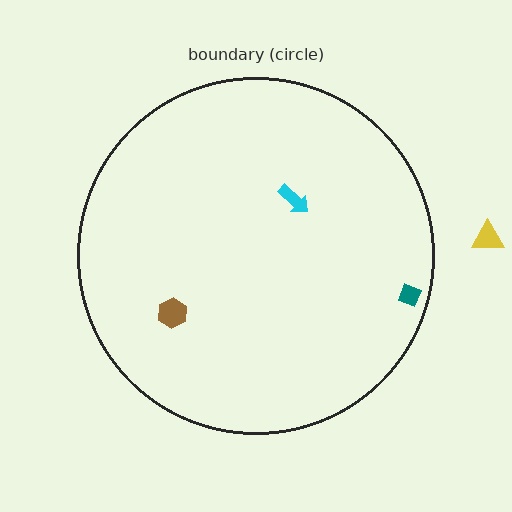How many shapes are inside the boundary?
3 inside, 1 outside.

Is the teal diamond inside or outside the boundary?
Inside.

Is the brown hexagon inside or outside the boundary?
Inside.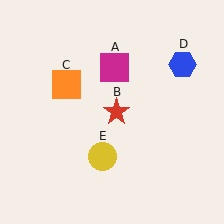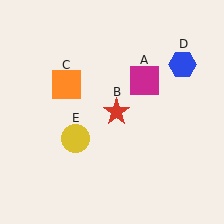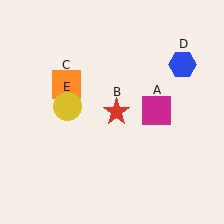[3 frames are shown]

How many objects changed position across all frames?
2 objects changed position: magenta square (object A), yellow circle (object E).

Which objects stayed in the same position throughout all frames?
Red star (object B) and orange square (object C) and blue hexagon (object D) remained stationary.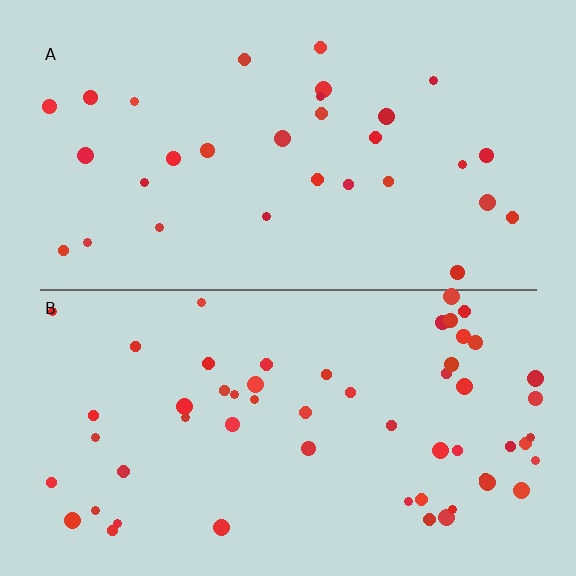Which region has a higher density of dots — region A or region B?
B (the bottom).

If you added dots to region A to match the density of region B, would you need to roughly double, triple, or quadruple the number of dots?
Approximately double.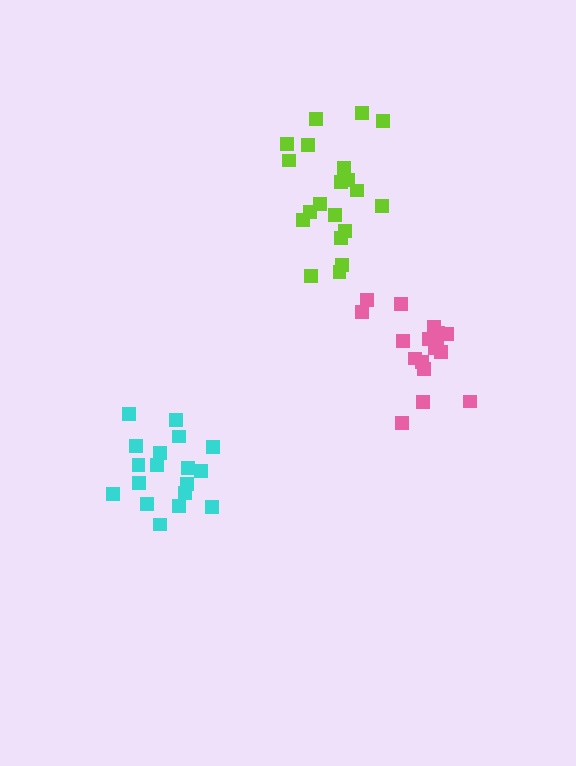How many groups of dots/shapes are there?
There are 3 groups.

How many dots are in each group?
Group 1: 17 dots, Group 2: 20 dots, Group 3: 18 dots (55 total).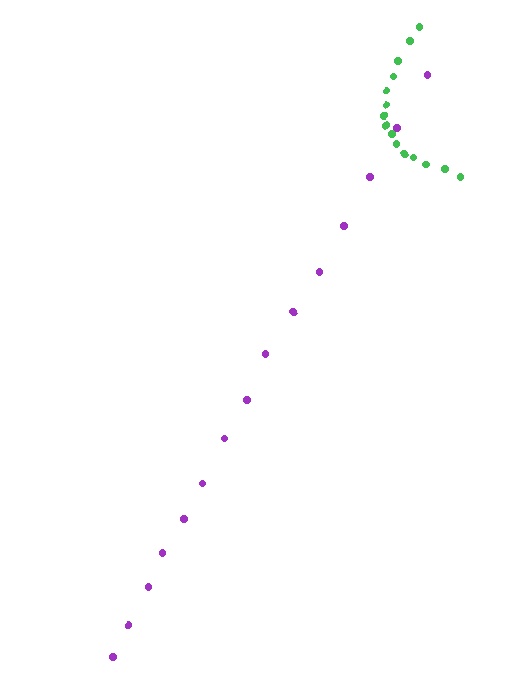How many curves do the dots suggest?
There are 2 distinct paths.